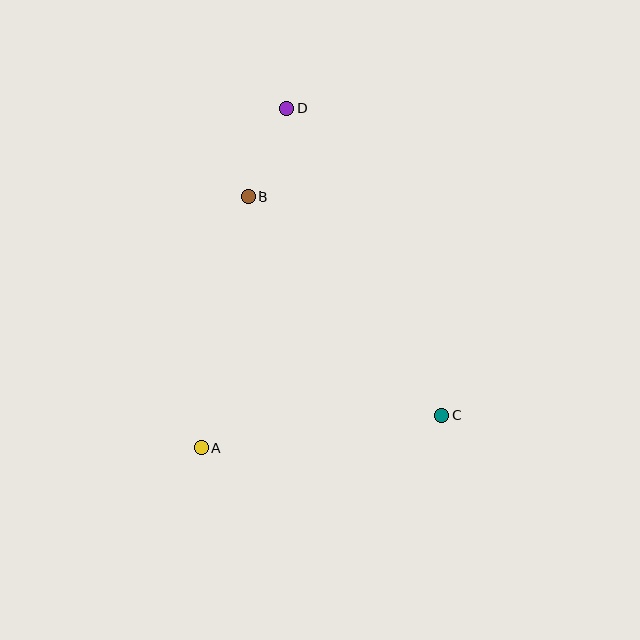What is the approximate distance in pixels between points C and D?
The distance between C and D is approximately 344 pixels.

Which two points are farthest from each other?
Points A and D are farthest from each other.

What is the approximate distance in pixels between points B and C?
The distance between B and C is approximately 292 pixels.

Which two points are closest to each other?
Points B and D are closest to each other.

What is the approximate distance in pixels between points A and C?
The distance between A and C is approximately 243 pixels.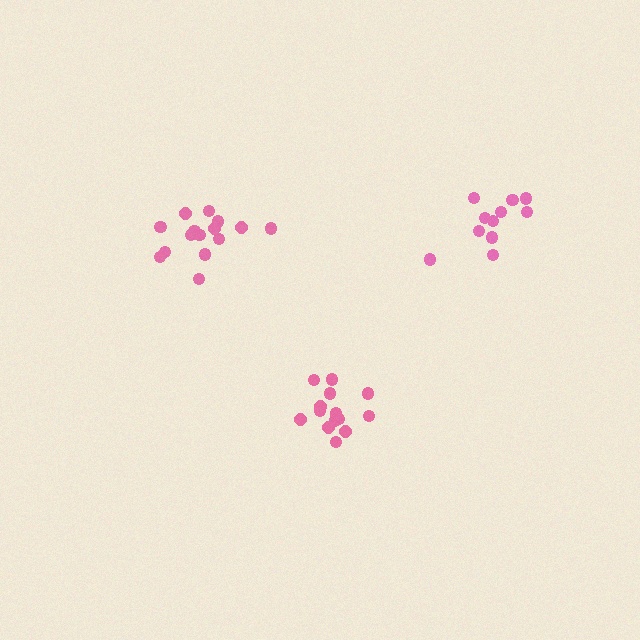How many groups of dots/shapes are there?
There are 3 groups.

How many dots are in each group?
Group 1: 14 dots, Group 2: 11 dots, Group 3: 15 dots (40 total).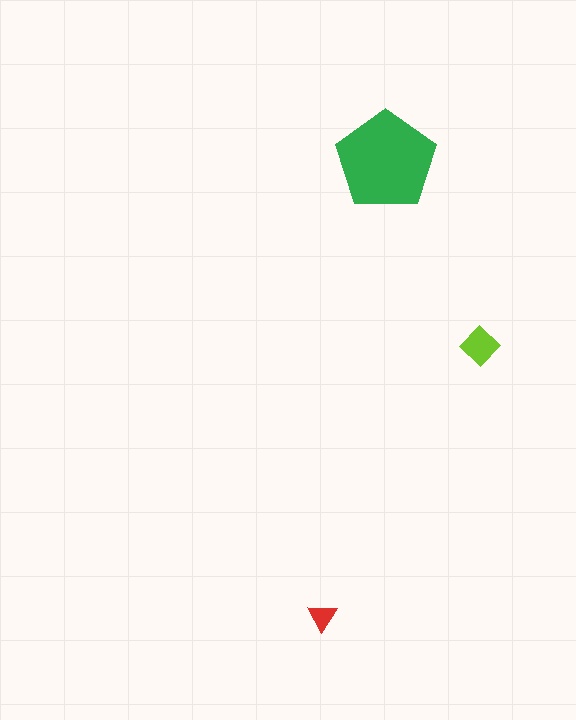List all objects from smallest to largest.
The red triangle, the lime diamond, the green pentagon.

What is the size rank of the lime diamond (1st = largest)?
2nd.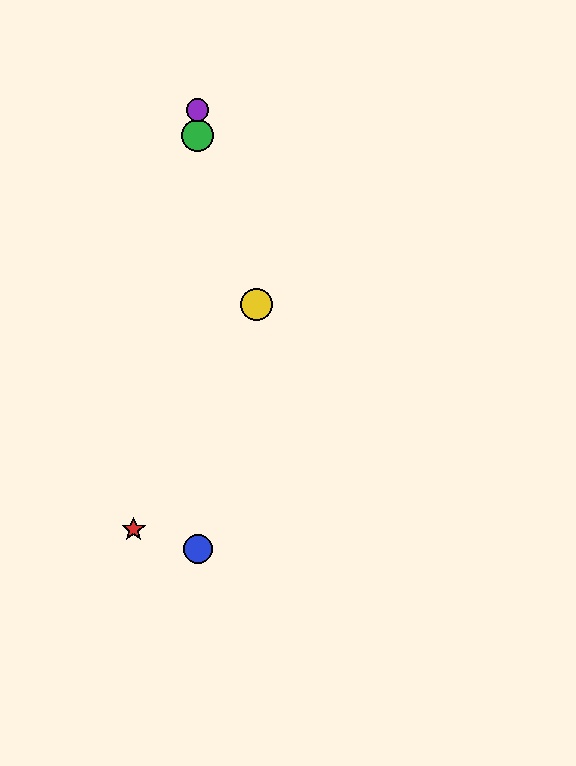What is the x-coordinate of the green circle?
The green circle is at x≈198.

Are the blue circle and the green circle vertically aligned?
Yes, both are at x≈198.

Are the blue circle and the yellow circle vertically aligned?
No, the blue circle is at x≈198 and the yellow circle is at x≈257.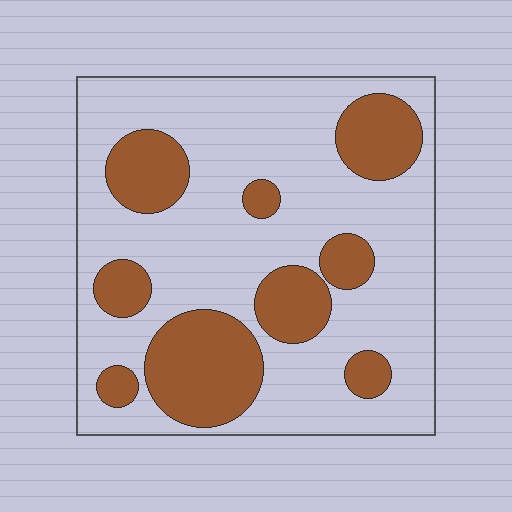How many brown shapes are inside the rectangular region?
9.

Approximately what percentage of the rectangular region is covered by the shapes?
Approximately 30%.